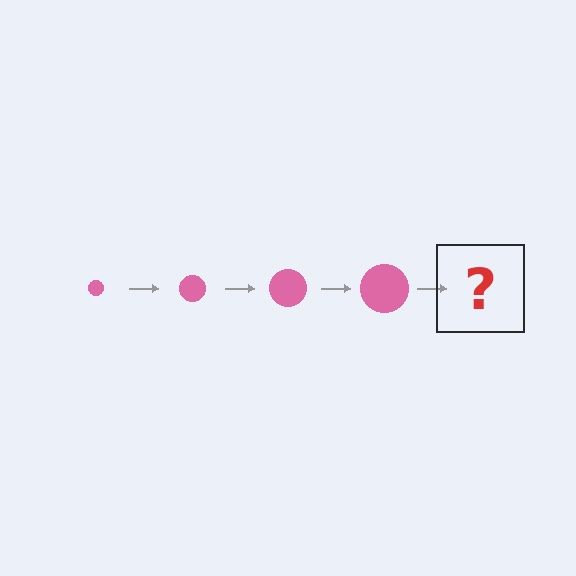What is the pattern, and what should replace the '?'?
The pattern is that the circle gets progressively larger each step. The '?' should be a pink circle, larger than the previous one.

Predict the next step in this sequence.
The next step is a pink circle, larger than the previous one.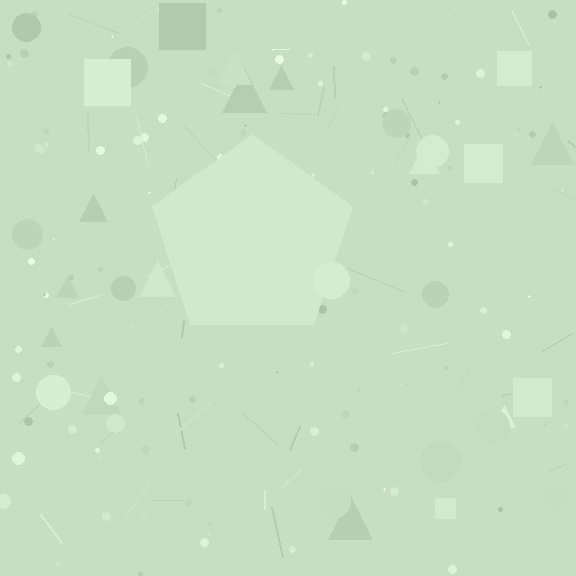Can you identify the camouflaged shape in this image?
The camouflaged shape is a pentagon.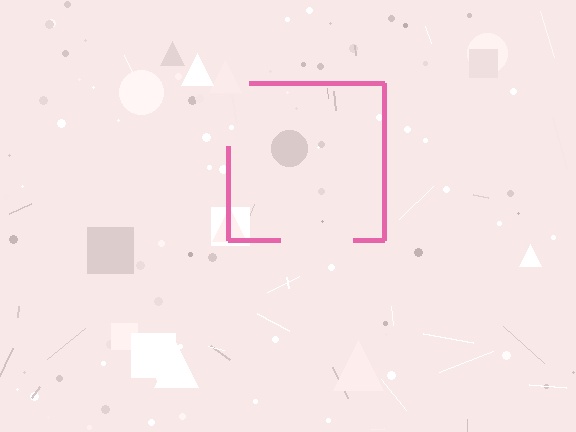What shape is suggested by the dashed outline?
The dashed outline suggests a square.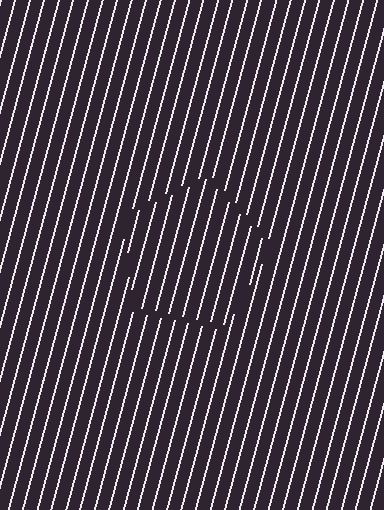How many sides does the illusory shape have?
5 sides — the line-ends trace a pentagon.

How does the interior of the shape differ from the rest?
The interior of the shape contains the same grating, shifted by half a period — the contour is defined by the phase discontinuity where line-ends from the inner and outer gratings abut.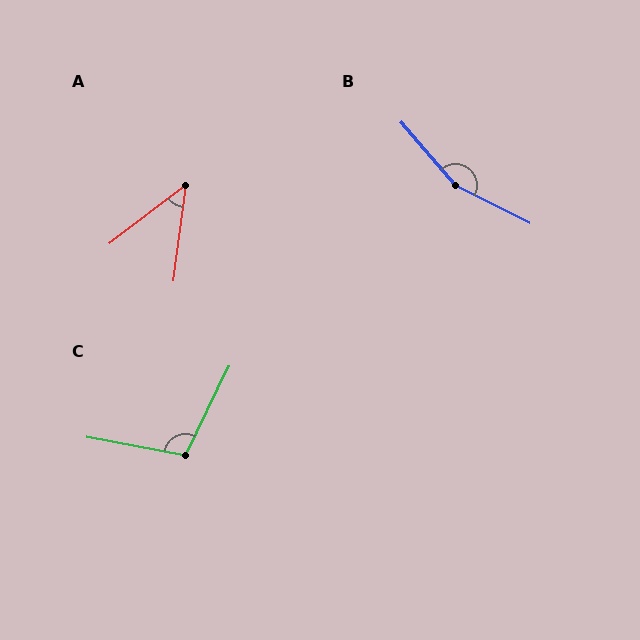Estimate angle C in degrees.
Approximately 105 degrees.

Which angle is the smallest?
A, at approximately 45 degrees.